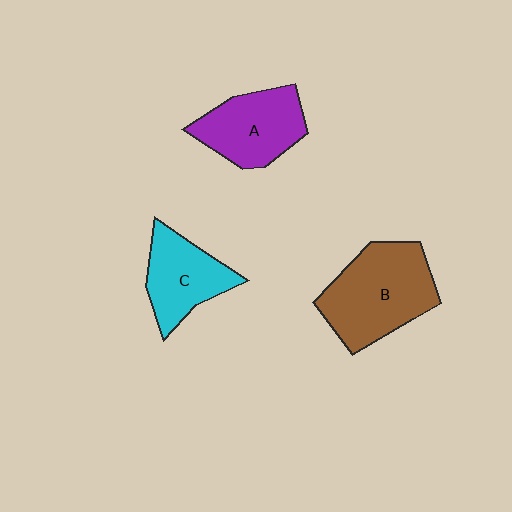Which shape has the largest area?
Shape B (brown).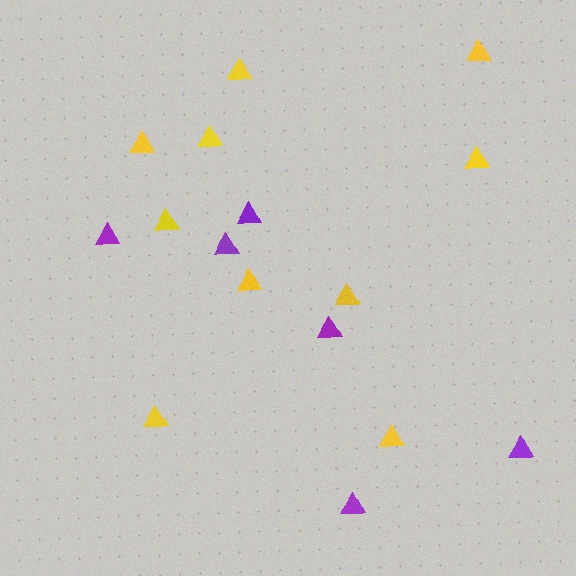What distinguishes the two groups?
There are 2 groups: one group of purple triangles (6) and one group of yellow triangles (10).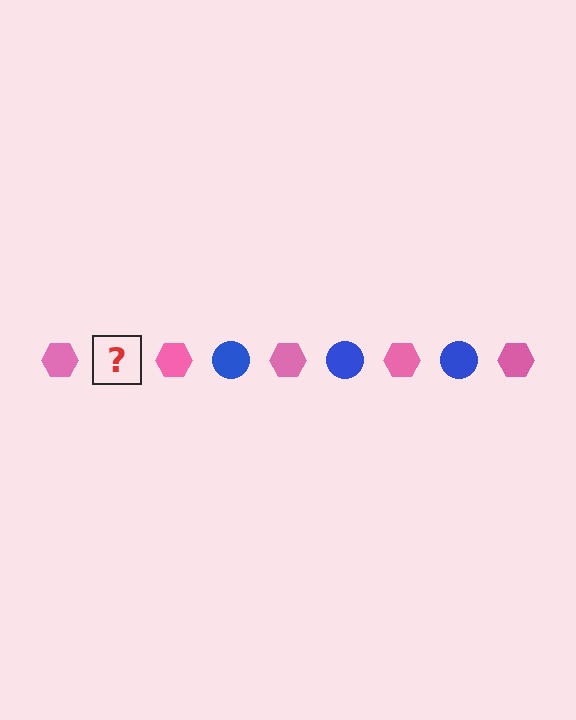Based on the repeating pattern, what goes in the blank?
The blank should be a blue circle.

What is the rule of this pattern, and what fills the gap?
The rule is that the pattern alternates between pink hexagon and blue circle. The gap should be filled with a blue circle.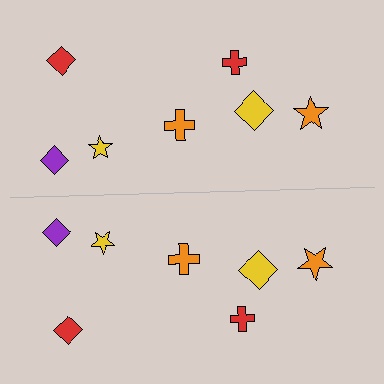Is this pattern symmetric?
Yes, this pattern has bilateral (reflection) symmetry.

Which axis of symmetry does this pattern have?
The pattern has a horizontal axis of symmetry running through the center of the image.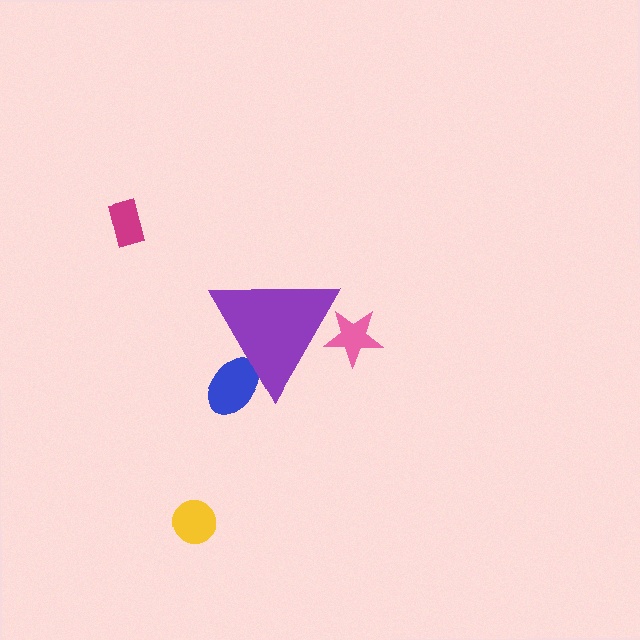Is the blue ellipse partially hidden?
Yes, the blue ellipse is partially hidden behind the purple triangle.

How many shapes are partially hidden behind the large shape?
2 shapes are partially hidden.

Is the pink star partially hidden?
Yes, the pink star is partially hidden behind the purple triangle.